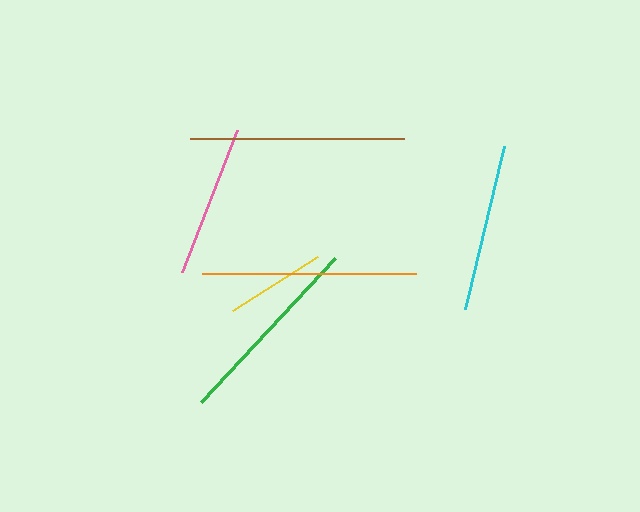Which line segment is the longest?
The brown line is the longest at approximately 213 pixels.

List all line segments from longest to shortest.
From longest to shortest: brown, orange, green, cyan, pink, yellow.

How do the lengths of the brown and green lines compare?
The brown and green lines are approximately the same length.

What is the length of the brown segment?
The brown segment is approximately 213 pixels long.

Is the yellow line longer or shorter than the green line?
The green line is longer than the yellow line.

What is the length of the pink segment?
The pink segment is approximately 152 pixels long.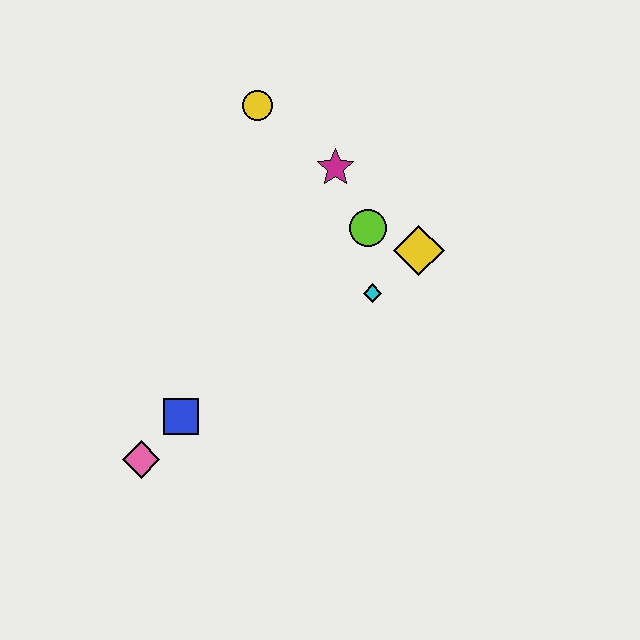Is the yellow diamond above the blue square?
Yes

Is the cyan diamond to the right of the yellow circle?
Yes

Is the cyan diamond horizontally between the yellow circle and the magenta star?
No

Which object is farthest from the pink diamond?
The yellow circle is farthest from the pink diamond.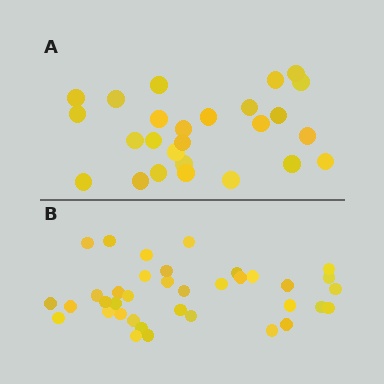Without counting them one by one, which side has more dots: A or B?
Region B (the bottom region) has more dots.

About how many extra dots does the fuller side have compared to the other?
Region B has roughly 12 or so more dots than region A.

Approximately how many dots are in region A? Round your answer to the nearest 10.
About 30 dots. (The exact count is 26, which rounds to 30.)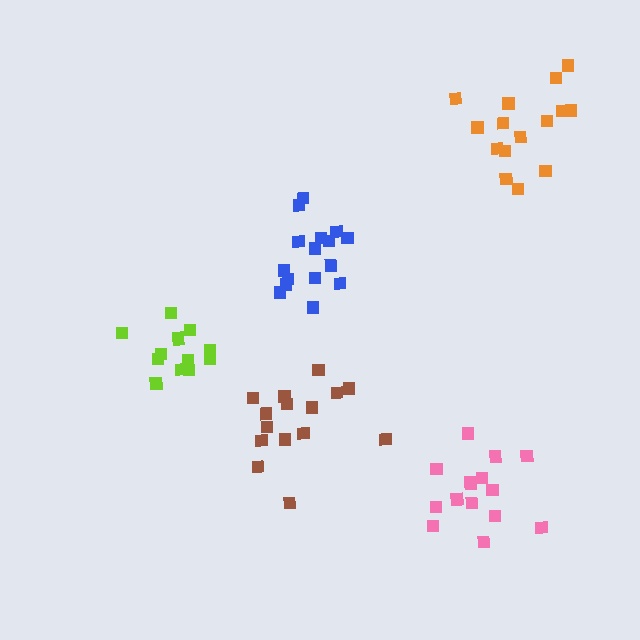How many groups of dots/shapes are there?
There are 5 groups.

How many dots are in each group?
Group 1: 15 dots, Group 2: 16 dots, Group 3: 13 dots, Group 4: 15 dots, Group 5: 15 dots (74 total).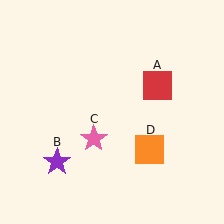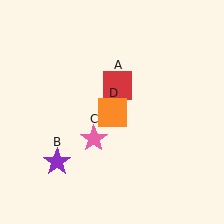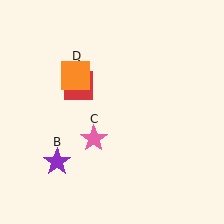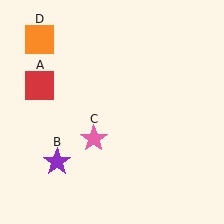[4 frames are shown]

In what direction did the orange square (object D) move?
The orange square (object D) moved up and to the left.